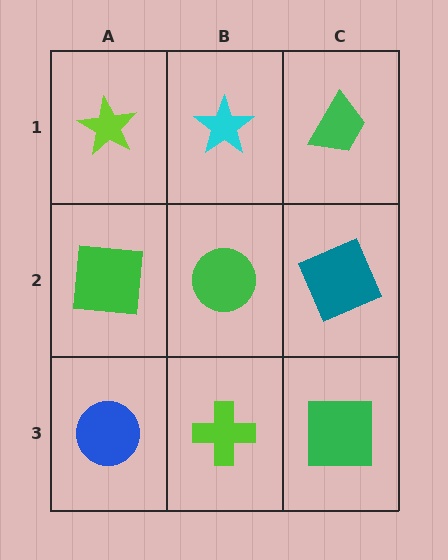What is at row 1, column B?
A cyan star.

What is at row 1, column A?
A lime star.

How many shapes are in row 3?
3 shapes.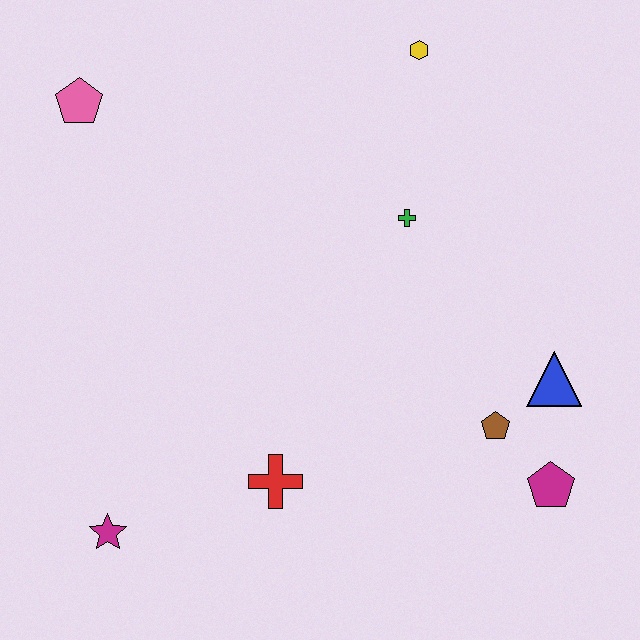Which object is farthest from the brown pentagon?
The pink pentagon is farthest from the brown pentagon.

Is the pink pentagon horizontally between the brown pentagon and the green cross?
No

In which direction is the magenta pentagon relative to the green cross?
The magenta pentagon is below the green cross.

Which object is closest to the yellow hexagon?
The green cross is closest to the yellow hexagon.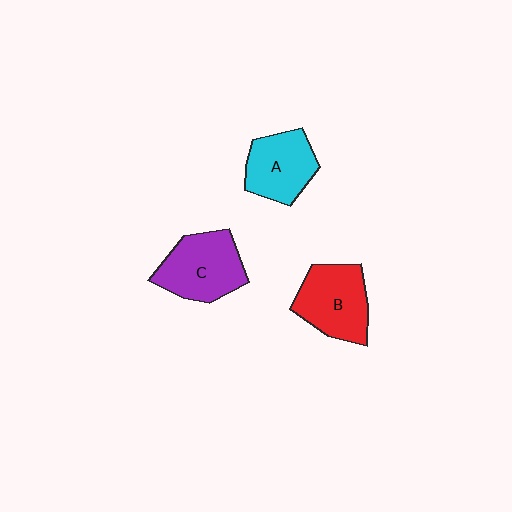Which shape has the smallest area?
Shape A (cyan).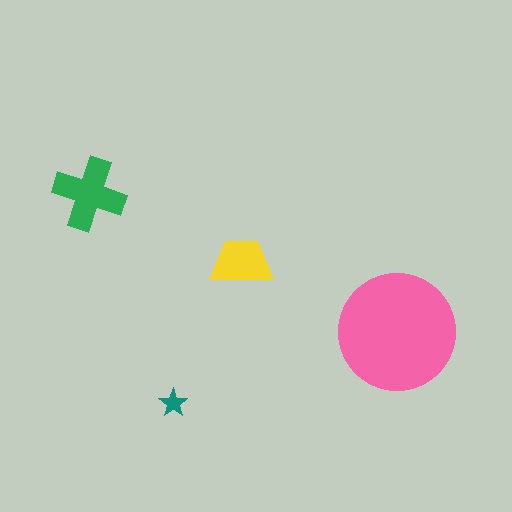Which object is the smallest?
The teal star.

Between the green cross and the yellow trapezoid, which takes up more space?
The green cross.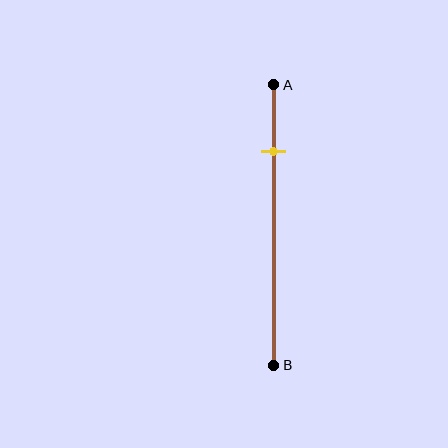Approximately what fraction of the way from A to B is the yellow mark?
The yellow mark is approximately 25% of the way from A to B.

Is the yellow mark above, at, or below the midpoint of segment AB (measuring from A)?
The yellow mark is above the midpoint of segment AB.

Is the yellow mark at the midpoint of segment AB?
No, the mark is at about 25% from A, not at the 50% midpoint.